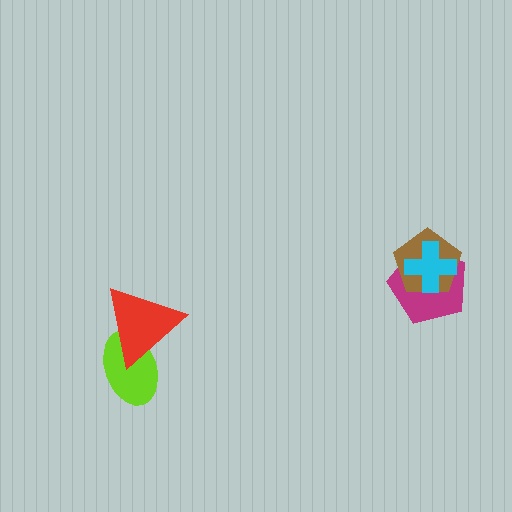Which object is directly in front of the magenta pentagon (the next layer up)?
The brown pentagon is directly in front of the magenta pentagon.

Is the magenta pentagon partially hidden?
Yes, it is partially covered by another shape.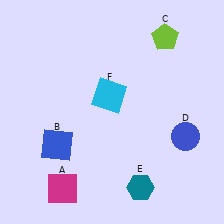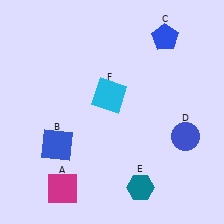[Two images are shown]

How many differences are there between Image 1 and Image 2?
There is 1 difference between the two images.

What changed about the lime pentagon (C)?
In Image 1, C is lime. In Image 2, it changed to blue.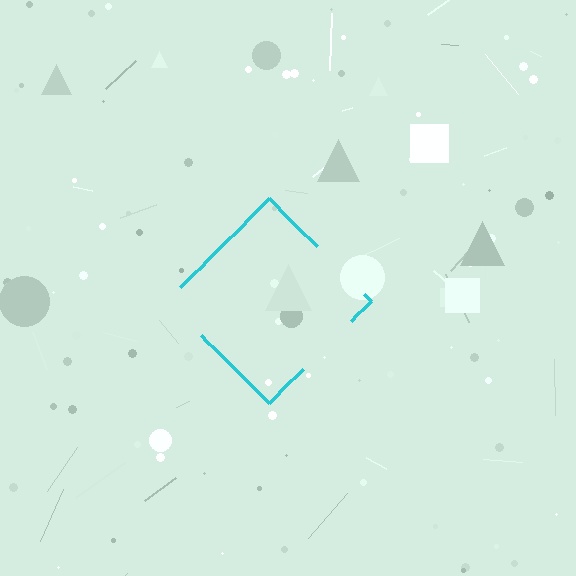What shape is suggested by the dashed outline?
The dashed outline suggests a diamond.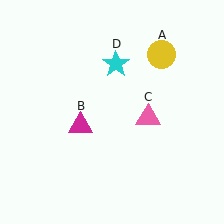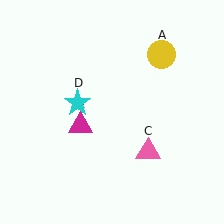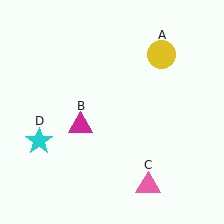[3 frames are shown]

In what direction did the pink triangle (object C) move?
The pink triangle (object C) moved down.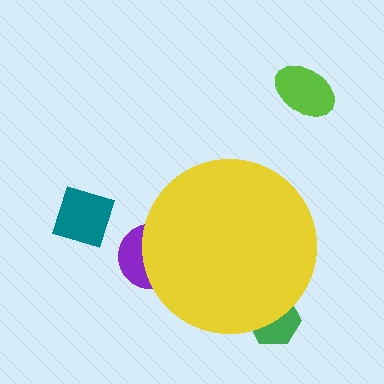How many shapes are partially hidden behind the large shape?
2 shapes are partially hidden.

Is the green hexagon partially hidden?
Yes, the green hexagon is partially hidden behind the yellow circle.